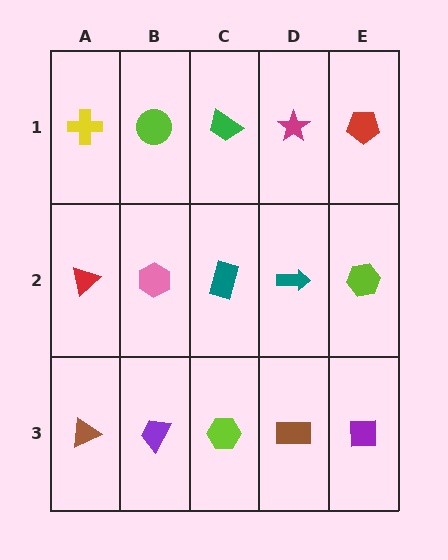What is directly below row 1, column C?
A teal rectangle.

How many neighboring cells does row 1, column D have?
3.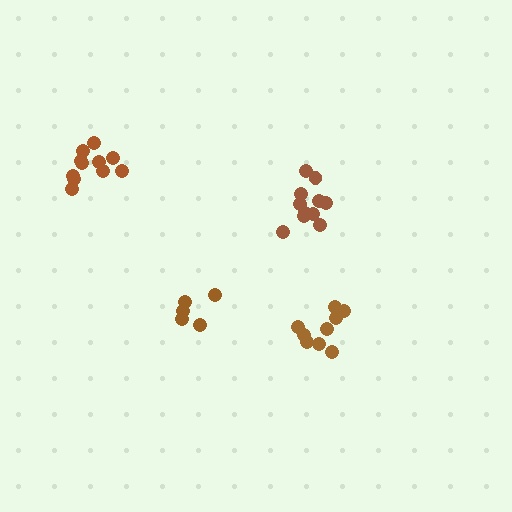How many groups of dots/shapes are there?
There are 4 groups.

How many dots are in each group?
Group 1: 11 dots, Group 2: 11 dots, Group 3: 5 dots, Group 4: 9 dots (36 total).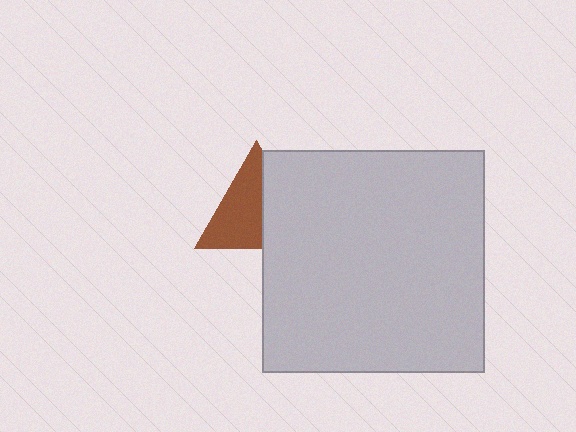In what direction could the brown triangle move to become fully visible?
The brown triangle could move left. That would shift it out from behind the light gray square entirely.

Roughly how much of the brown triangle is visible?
About half of it is visible (roughly 58%).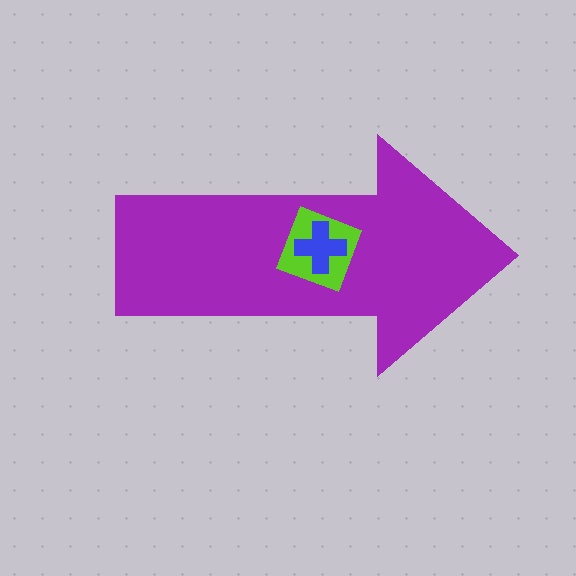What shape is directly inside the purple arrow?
The lime diamond.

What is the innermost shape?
The blue cross.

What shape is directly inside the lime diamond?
The blue cross.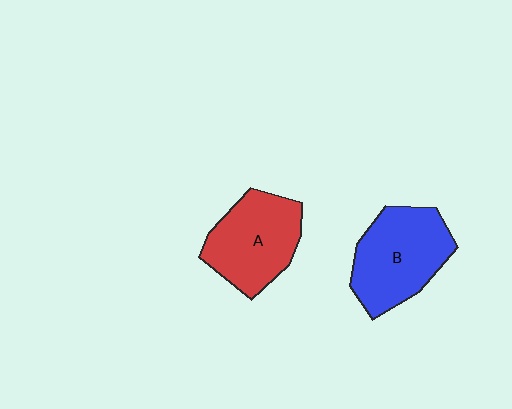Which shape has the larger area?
Shape B (blue).